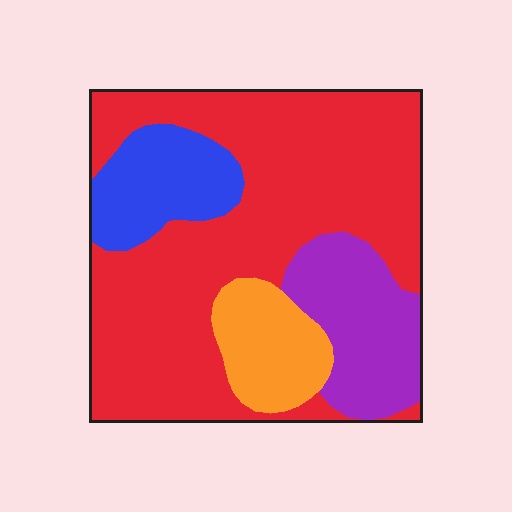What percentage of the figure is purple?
Purple takes up about one sixth (1/6) of the figure.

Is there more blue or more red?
Red.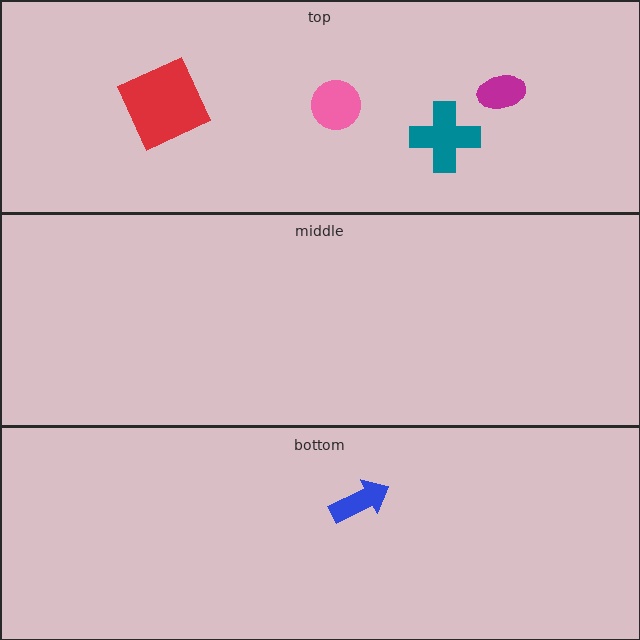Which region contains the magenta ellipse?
The top region.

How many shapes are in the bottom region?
1.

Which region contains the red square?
The top region.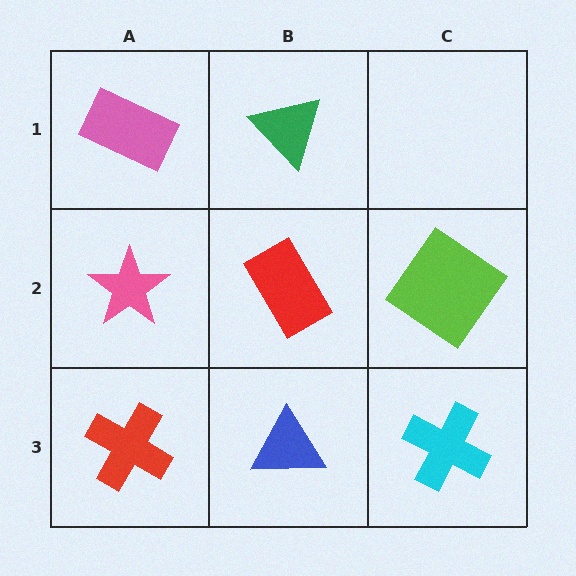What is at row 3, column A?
A red cross.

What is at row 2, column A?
A pink star.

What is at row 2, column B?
A red rectangle.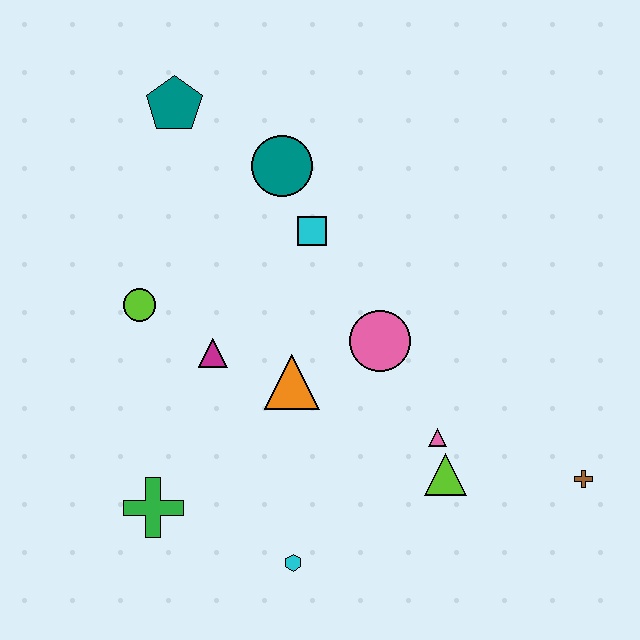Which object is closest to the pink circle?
The orange triangle is closest to the pink circle.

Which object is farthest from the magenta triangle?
The brown cross is farthest from the magenta triangle.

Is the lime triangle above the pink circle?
No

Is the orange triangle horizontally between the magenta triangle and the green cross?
No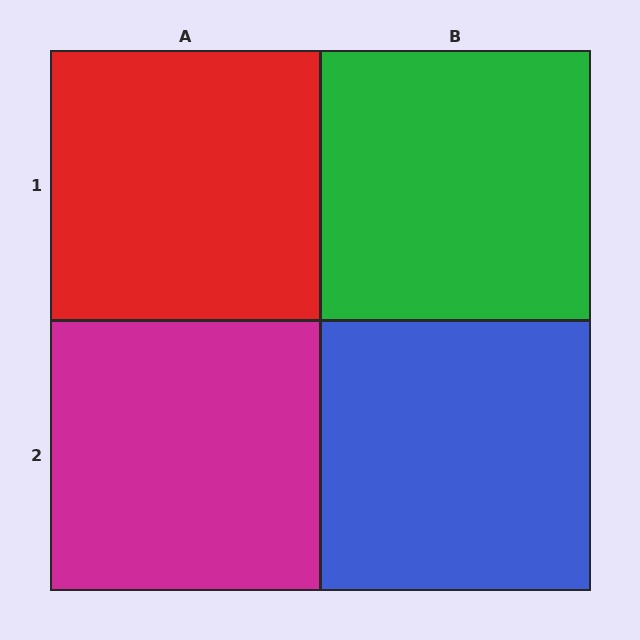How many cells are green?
1 cell is green.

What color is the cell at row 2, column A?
Magenta.